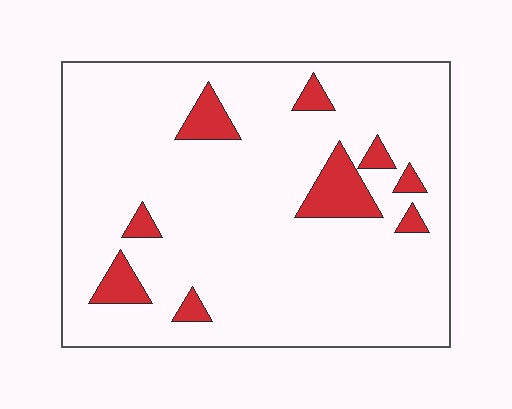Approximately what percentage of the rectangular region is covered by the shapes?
Approximately 10%.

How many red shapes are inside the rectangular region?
9.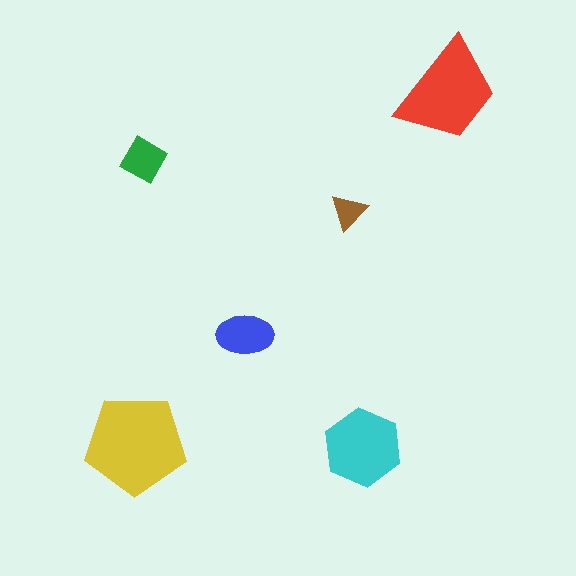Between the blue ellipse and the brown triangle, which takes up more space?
The blue ellipse.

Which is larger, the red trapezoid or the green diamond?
The red trapezoid.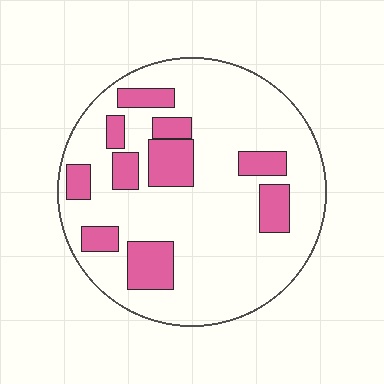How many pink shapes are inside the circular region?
10.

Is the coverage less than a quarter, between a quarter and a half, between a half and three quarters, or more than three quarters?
Less than a quarter.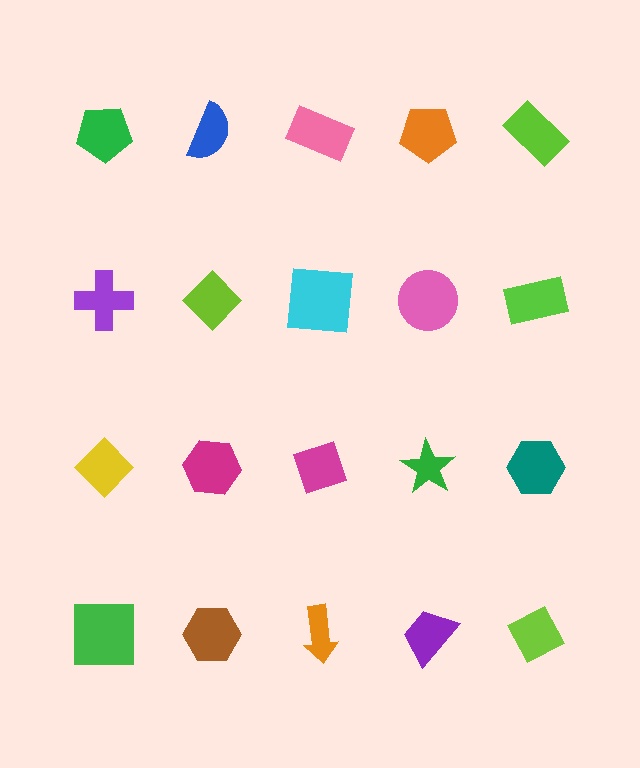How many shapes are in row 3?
5 shapes.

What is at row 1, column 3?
A pink rectangle.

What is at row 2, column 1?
A purple cross.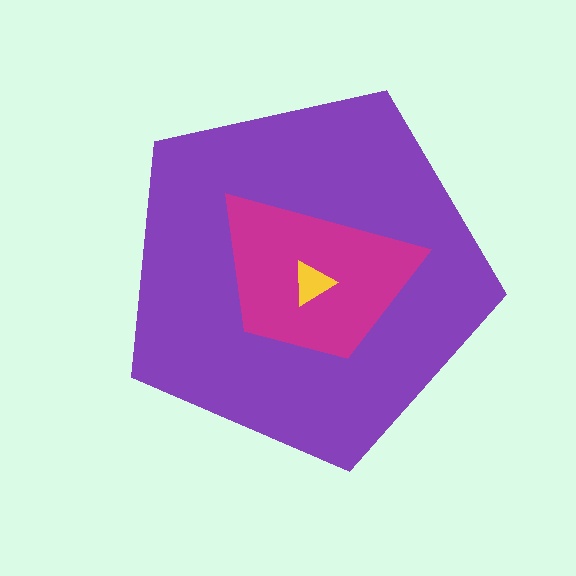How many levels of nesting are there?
3.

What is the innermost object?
The yellow triangle.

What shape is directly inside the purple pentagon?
The magenta trapezoid.